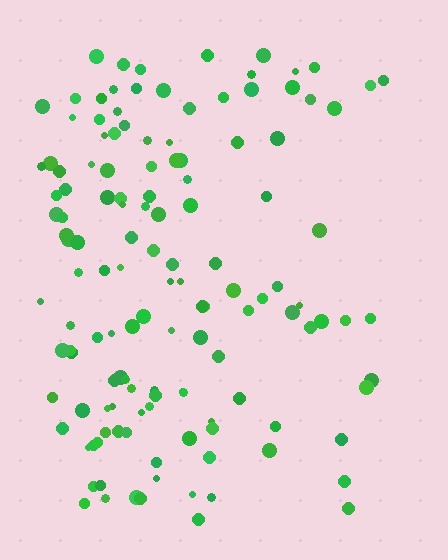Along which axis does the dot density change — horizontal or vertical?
Horizontal.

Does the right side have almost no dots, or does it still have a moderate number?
Still a moderate number, just noticeably fewer than the left.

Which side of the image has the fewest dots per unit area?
The right.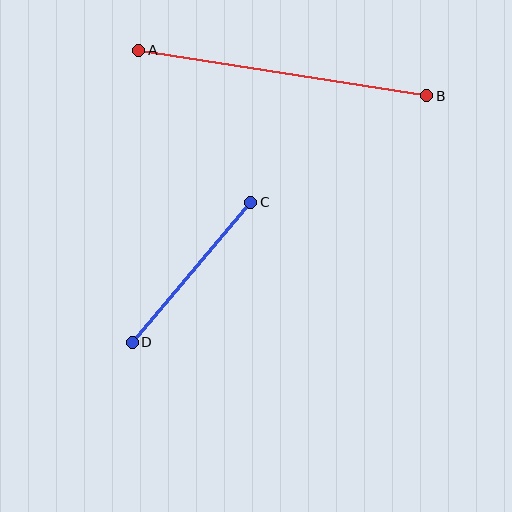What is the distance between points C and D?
The distance is approximately 184 pixels.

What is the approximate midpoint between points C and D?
The midpoint is at approximately (192, 272) pixels.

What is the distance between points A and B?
The distance is approximately 291 pixels.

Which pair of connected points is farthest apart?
Points A and B are farthest apart.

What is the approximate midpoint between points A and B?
The midpoint is at approximately (283, 73) pixels.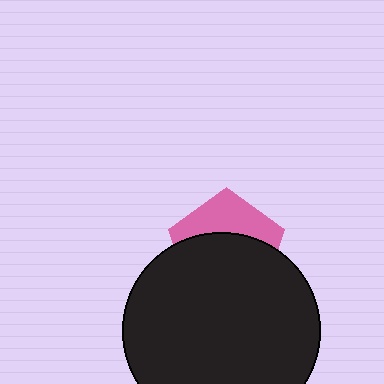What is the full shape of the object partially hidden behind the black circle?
The partially hidden object is a pink pentagon.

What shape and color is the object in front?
The object in front is a black circle.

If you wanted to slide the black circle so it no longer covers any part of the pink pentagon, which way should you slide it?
Slide it down — that is the most direct way to separate the two shapes.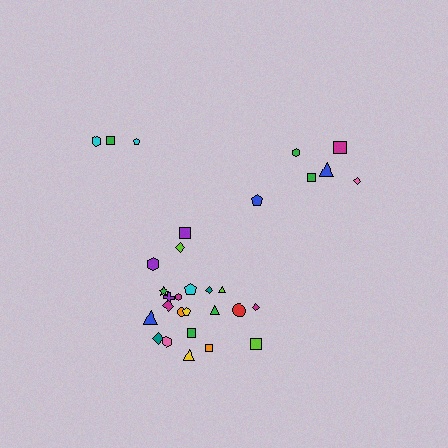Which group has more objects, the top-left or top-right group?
The top-right group.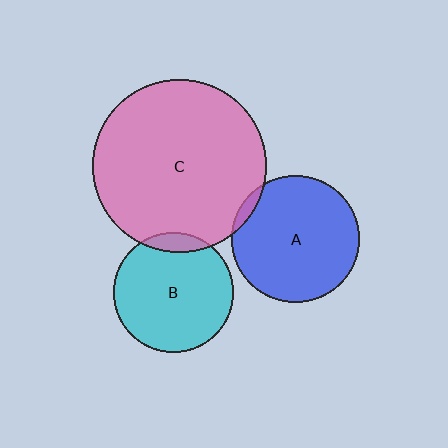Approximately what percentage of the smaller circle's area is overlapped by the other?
Approximately 5%.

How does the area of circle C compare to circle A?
Approximately 1.9 times.